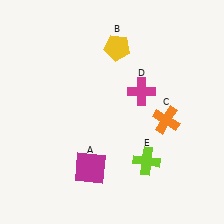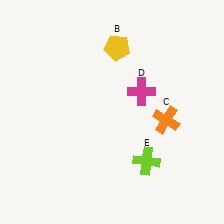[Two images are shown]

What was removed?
The magenta square (A) was removed in Image 2.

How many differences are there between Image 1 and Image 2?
There is 1 difference between the two images.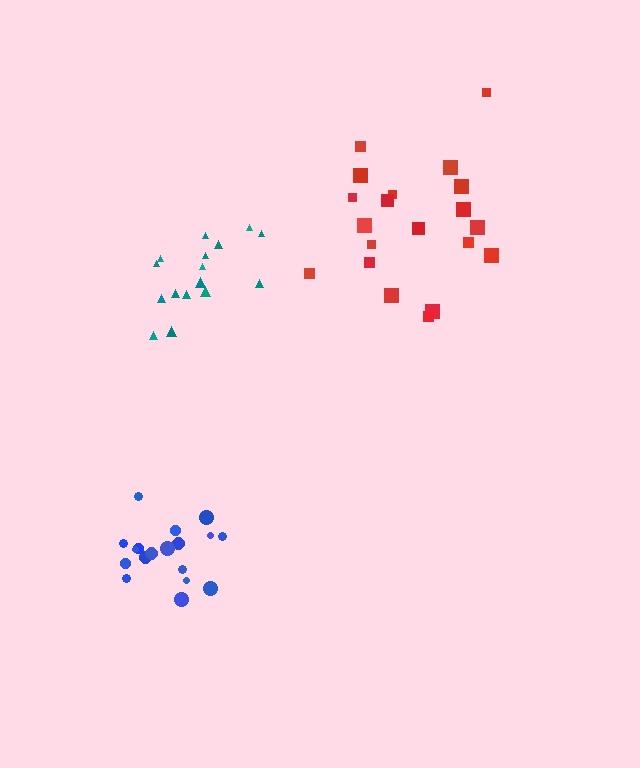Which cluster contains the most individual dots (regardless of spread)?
Red (20).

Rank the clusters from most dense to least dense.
blue, teal, red.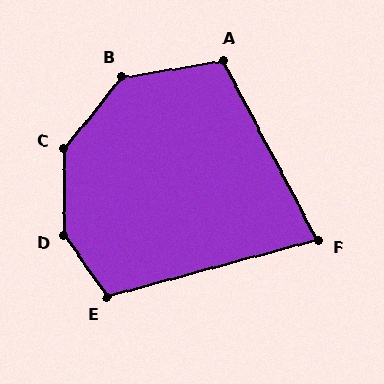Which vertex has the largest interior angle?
D, at approximately 145 degrees.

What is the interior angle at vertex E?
Approximately 110 degrees (obtuse).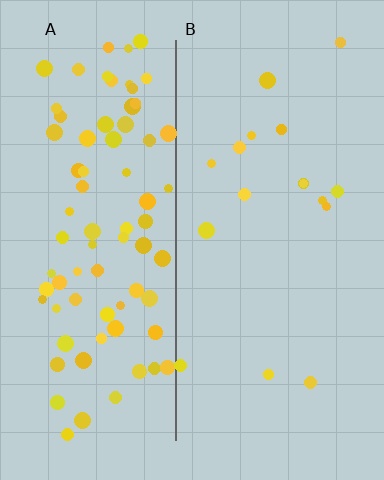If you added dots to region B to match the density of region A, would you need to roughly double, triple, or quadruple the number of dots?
Approximately quadruple.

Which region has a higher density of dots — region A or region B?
A (the left).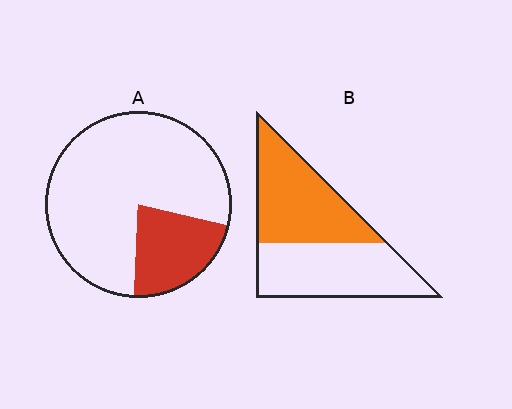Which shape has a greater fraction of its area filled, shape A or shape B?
Shape B.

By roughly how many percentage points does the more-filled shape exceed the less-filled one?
By roughly 30 percentage points (B over A).